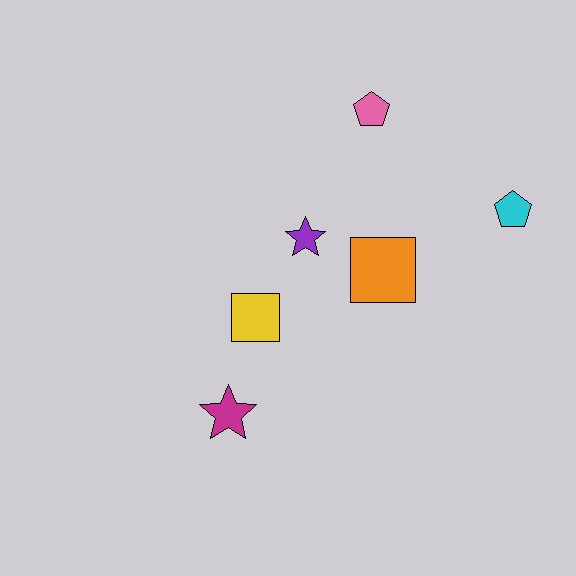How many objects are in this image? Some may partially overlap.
There are 6 objects.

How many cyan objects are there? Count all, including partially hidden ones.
There is 1 cyan object.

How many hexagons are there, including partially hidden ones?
There are no hexagons.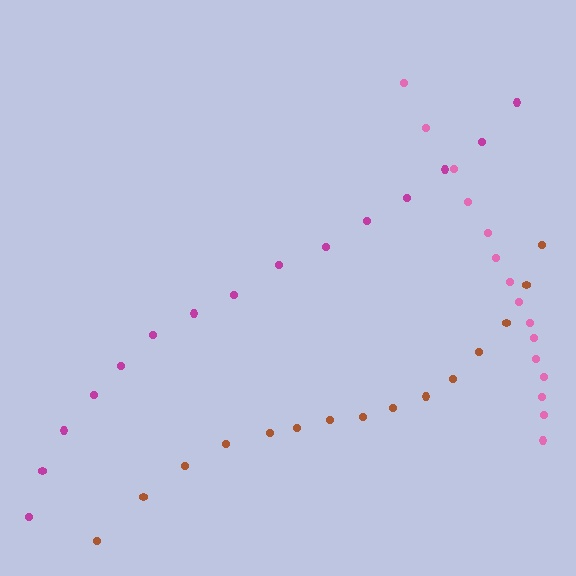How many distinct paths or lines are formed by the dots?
There are 3 distinct paths.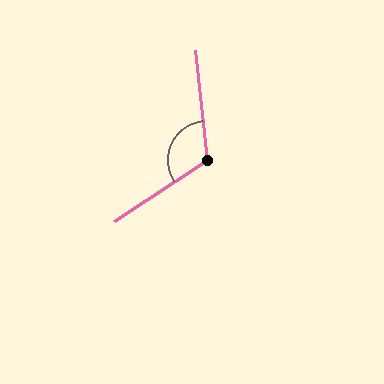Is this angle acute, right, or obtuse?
It is obtuse.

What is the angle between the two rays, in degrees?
Approximately 117 degrees.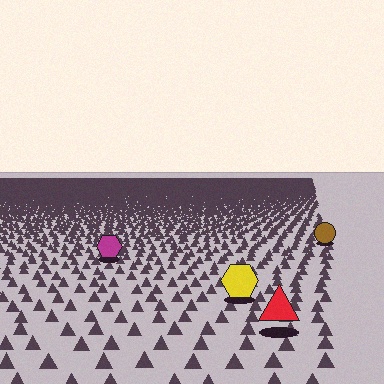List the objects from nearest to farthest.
From nearest to farthest: the red triangle, the yellow hexagon, the magenta hexagon, the brown circle.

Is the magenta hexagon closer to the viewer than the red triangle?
No. The red triangle is closer — you can tell from the texture gradient: the ground texture is coarser near it.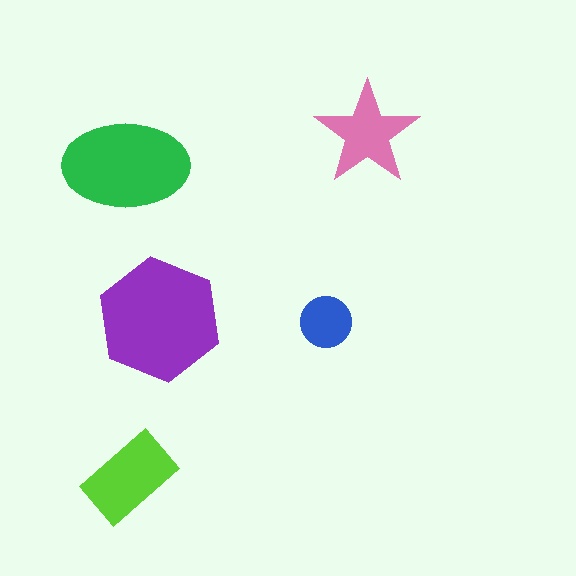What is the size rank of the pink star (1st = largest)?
4th.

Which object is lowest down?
The lime rectangle is bottommost.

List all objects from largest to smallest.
The purple hexagon, the green ellipse, the lime rectangle, the pink star, the blue circle.